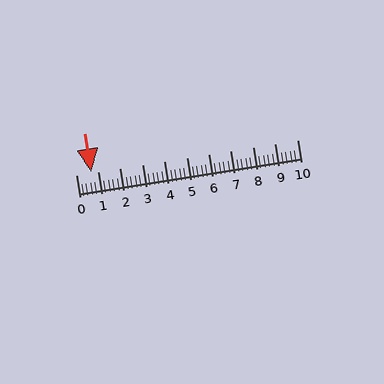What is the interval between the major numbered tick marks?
The major tick marks are spaced 1 units apart.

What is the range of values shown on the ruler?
The ruler shows values from 0 to 10.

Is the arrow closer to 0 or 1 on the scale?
The arrow is closer to 1.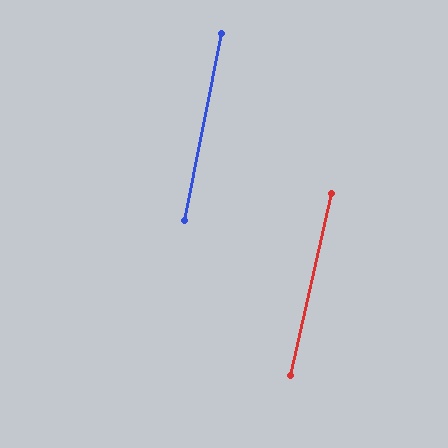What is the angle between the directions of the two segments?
Approximately 1 degree.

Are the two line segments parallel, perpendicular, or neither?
Parallel — their directions differ by only 1.4°.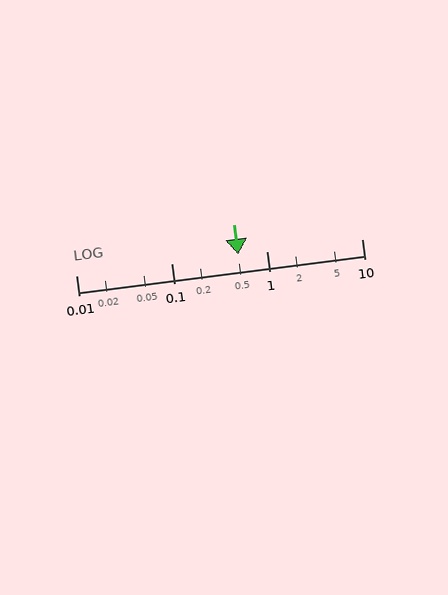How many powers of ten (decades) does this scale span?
The scale spans 3 decades, from 0.01 to 10.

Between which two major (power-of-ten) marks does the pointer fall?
The pointer is between 0.1 and 1.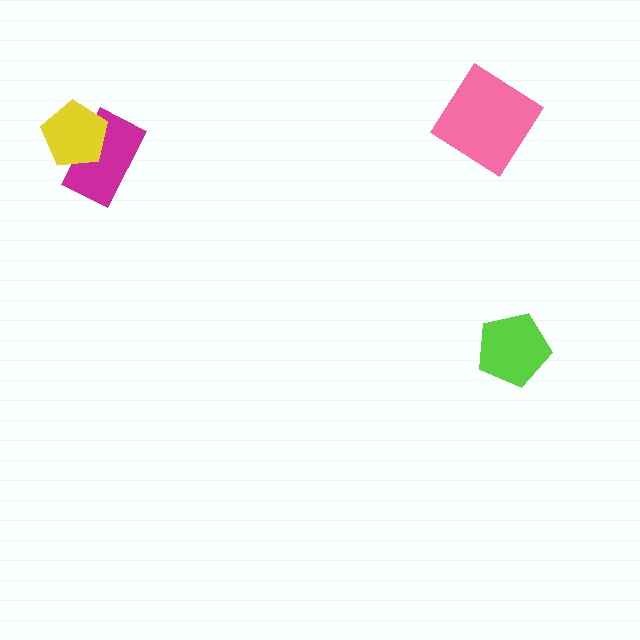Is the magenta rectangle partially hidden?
Yes, it is partially covered by another shape.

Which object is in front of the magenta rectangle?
The yellow pentagon is in front of the magenta rectangle.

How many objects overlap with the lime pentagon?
0 objects overlap with the lime pentagon.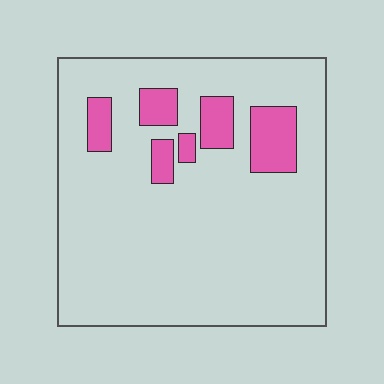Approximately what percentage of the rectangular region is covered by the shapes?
Approximately 15%.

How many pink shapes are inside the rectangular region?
6.